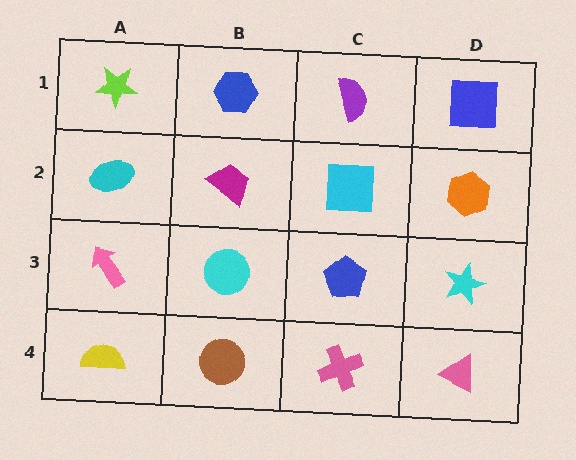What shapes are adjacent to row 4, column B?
A cyan circle (row 3, column B), a yellow semicircle (row 4, column A), a pink cross (row 4, column C).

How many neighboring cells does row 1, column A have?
2.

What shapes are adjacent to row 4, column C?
A blue pentagon (row 3, column C), a brown circle (row 4, column B), a pink triangle (row 4, column D).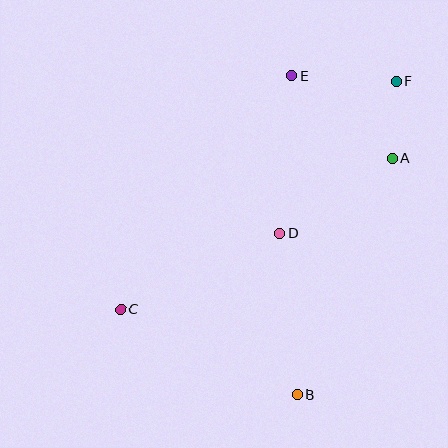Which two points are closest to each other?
Points A and F are closest to each other.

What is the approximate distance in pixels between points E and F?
The distance between E and F is approximately 105 pixels.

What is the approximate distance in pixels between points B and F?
The distance between B and F is approximately 329 pixels.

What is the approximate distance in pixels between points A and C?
The distance between A and C is approximately 311 pixels.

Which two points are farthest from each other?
Points C and F are farthest from each other.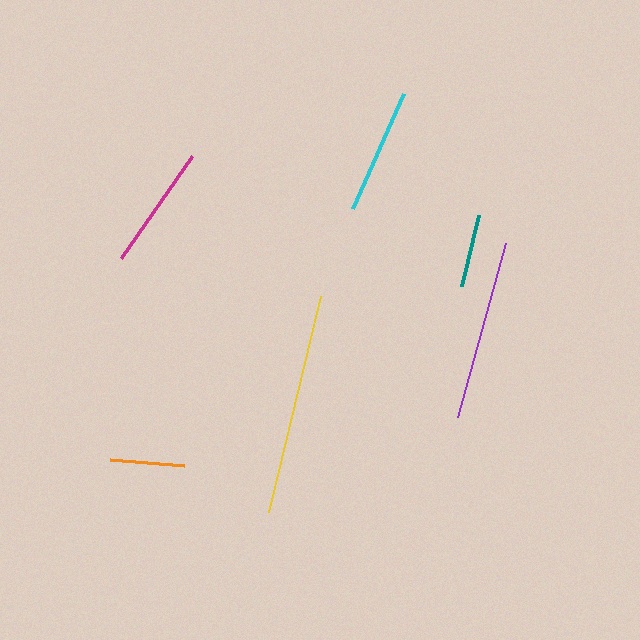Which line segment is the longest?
The yellow line is the longest at approximately 222 pixels.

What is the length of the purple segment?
The purple segment is approximately 180 pixels long.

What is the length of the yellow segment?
The yellow segment is approximately 222 pixels long.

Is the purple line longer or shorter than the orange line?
The purple line is longer than the orange line.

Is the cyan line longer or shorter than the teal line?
The cyan line is longer than the teal line.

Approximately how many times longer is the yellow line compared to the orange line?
The yellow line is approximately 3.0 times the length of the orange line.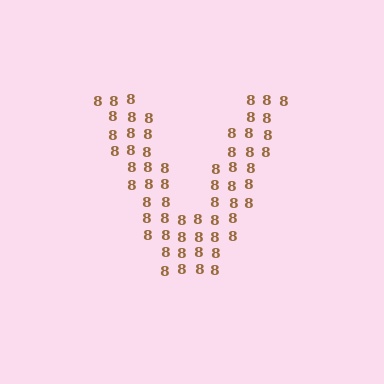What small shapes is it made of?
It is made of small digit 8's.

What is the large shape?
The large shape is the letter V.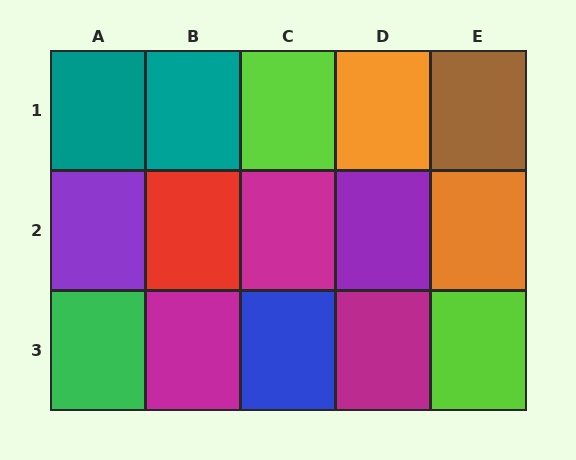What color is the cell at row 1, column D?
Orange.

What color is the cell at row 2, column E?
Orange.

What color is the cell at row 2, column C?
Magenta.